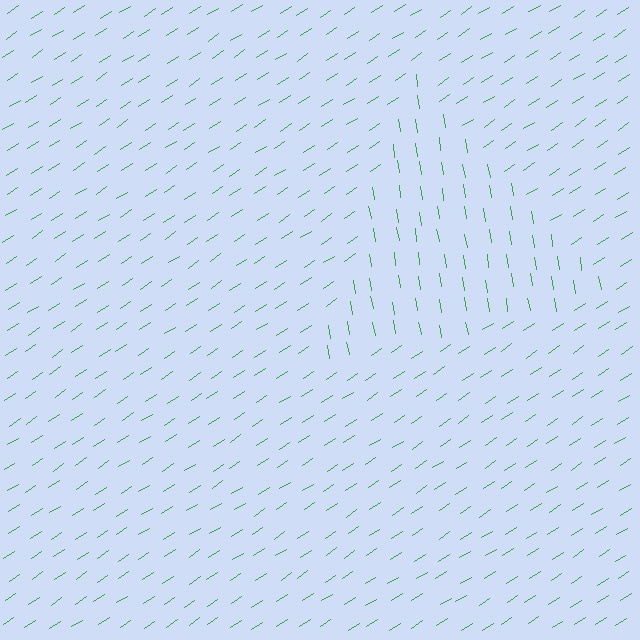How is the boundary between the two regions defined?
The boundary is defined purely by a change in line orientation (approximately 66 degrees difference). All lines are the same color and thickness.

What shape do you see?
I see a triangle.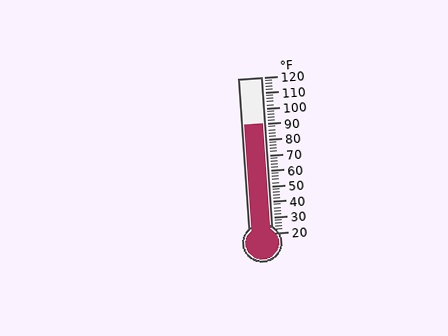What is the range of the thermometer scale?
The thermometer scale ranges from 20°F to 120°F.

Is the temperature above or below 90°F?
The temperature is at 90°F.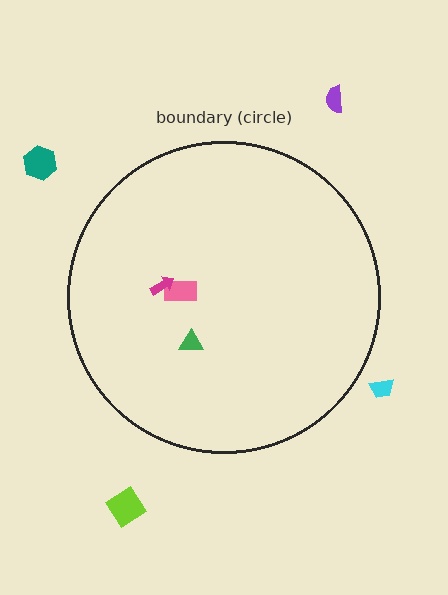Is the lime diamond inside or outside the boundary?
Outside.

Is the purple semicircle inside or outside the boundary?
Outside.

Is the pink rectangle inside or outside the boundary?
Inside.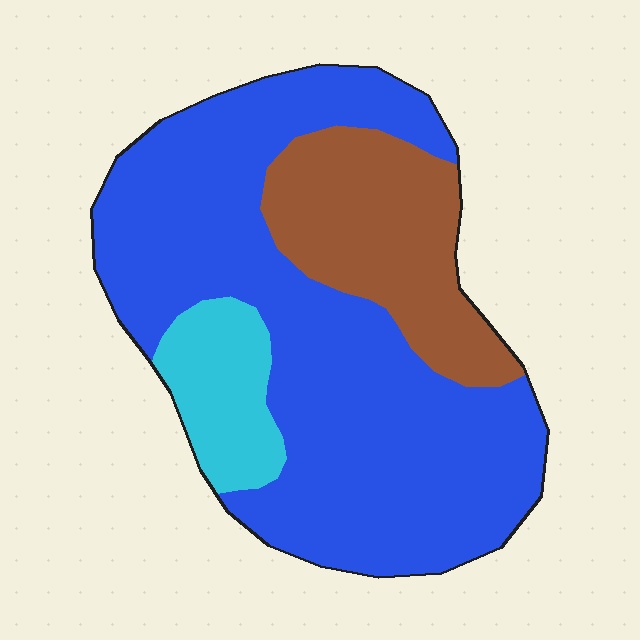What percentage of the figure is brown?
Brown covers 22% of the figure.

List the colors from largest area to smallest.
From largest to smallest: blue, brown, cyan.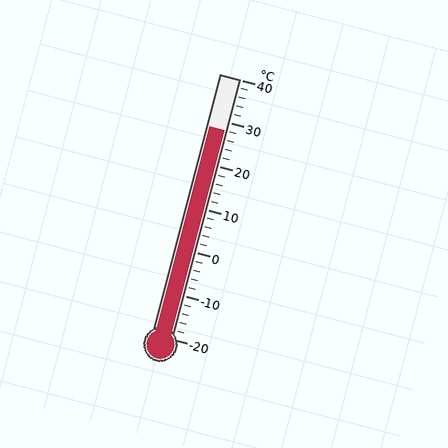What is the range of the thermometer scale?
The thermometer scale ranges from -20°C to 40°C.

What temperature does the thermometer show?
The thermometer shows approximately 28°C.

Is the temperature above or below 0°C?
The temperature is above 0°C.